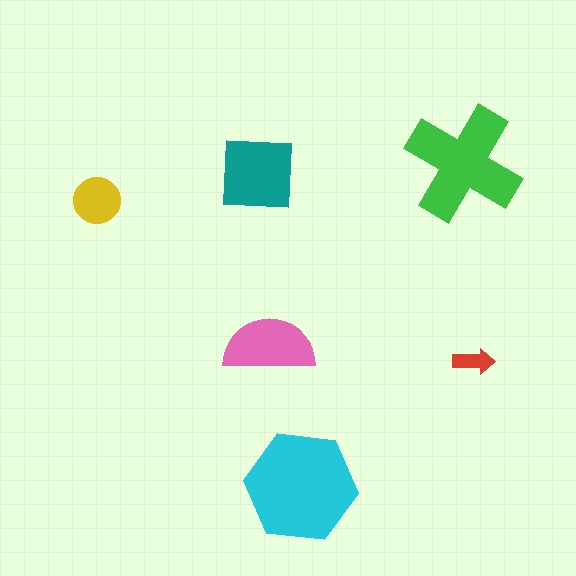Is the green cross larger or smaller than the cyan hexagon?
Smaller.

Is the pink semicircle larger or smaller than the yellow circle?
Larger.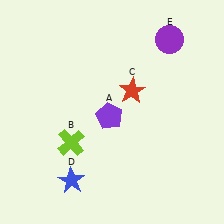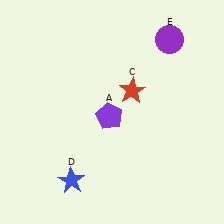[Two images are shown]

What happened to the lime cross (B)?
The lime cross (B) was removed in Image 2. It was in the bottom-left area of Image 1.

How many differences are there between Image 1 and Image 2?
There is 1 difference between the two images.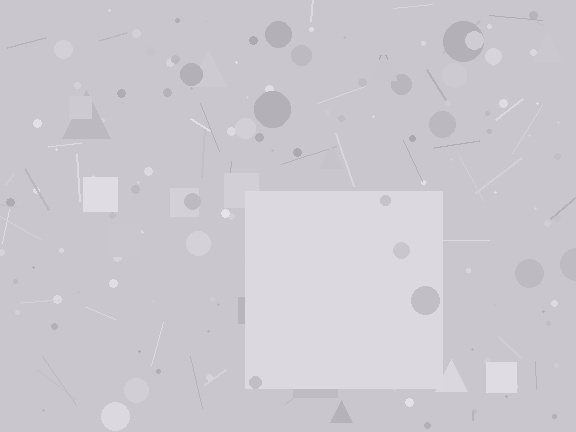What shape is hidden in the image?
A square is hidden in the image.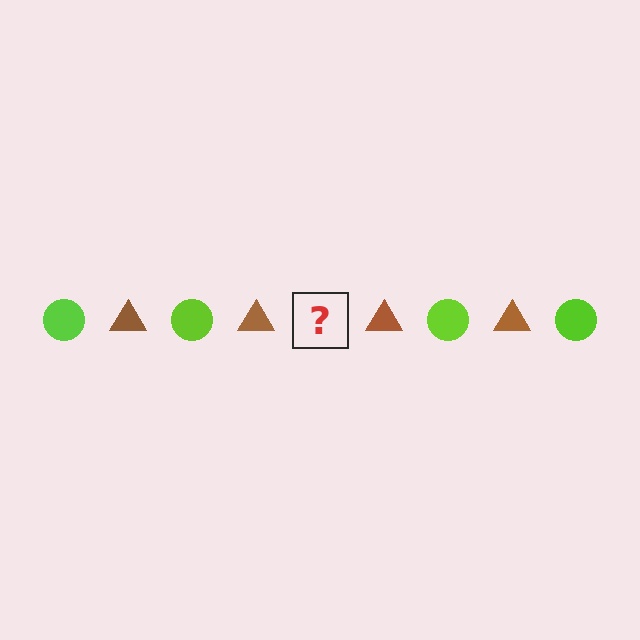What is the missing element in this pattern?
The missing element is a lime circle.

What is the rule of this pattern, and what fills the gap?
The rule is that the pattern alternates between lime circle and brown triangle. The gap should be filled with a lime circle.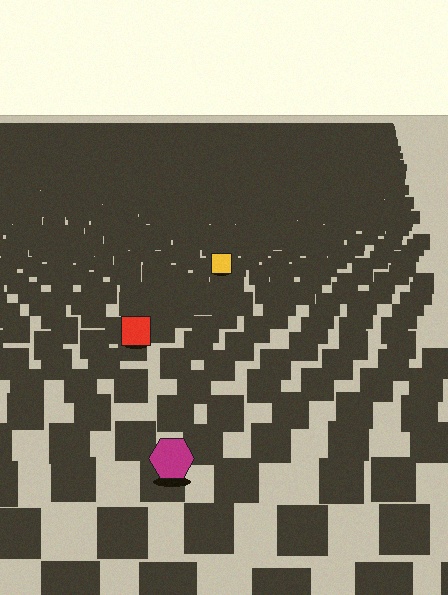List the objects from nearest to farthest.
From nearest to farthest: the magenta hexagon, the red square, the yellow square.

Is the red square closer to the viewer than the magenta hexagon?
No. The magenta hexagon is closer — you can tell from the texture gradient: the ground texture is coarser near it.